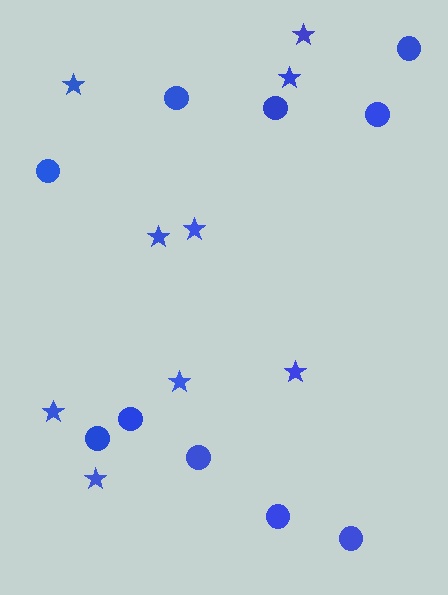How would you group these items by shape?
There are 2 groups: one group of circles (10) and one group of stars (9).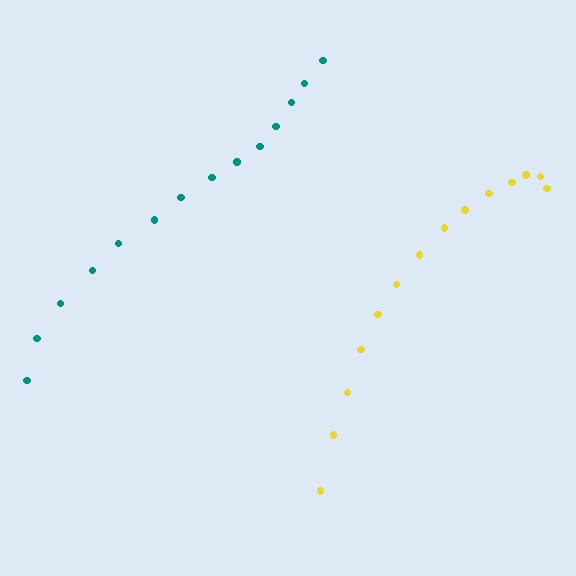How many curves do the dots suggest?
There are 2 distinct paths.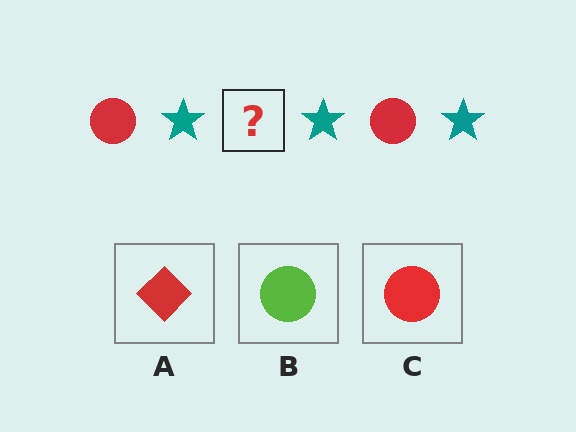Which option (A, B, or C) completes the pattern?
C.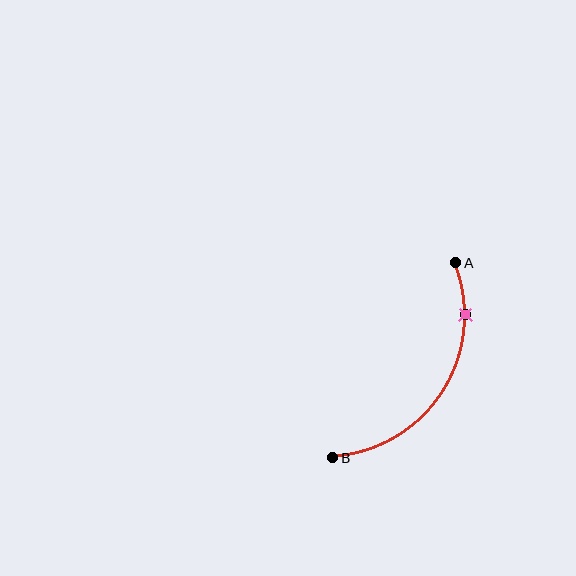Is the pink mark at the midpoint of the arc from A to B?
No. The pink mark lies on the arc but is closer to endpoint A. The arc midpoint would be at the point on the curve equidistant along the arc from both A and B.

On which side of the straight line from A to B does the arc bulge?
The arc bulges to the right of the straight line connecting A and B.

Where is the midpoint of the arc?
The arc midpoint is the point on the curve farthest from the straight line joining A and B. It sits to the right of that line.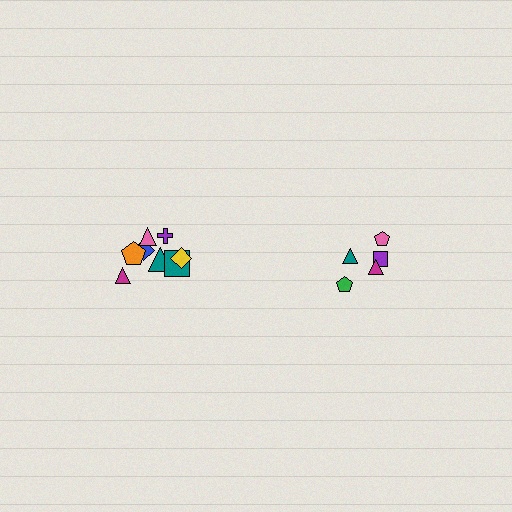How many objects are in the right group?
There are 5 objects.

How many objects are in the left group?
There are 8 objects.